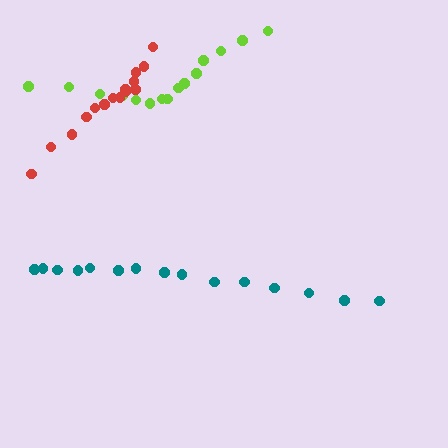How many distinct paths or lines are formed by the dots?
There are 3 distinct paths.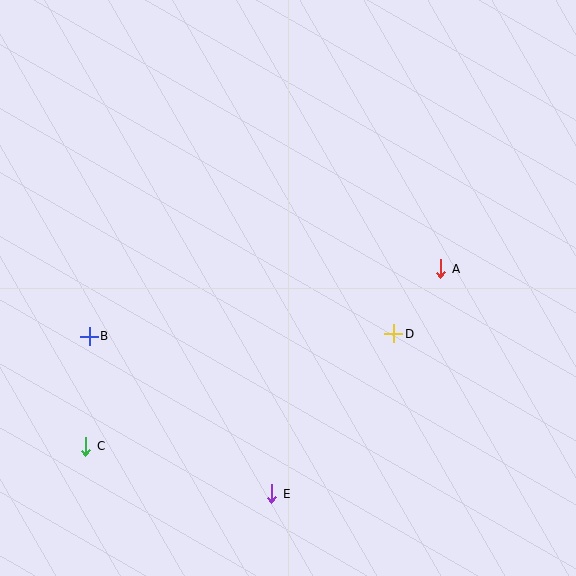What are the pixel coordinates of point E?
Point E is at (272, 494).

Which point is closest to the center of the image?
Point D at (394, 334) is closest to the center.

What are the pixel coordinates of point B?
Point B is at (89, 336).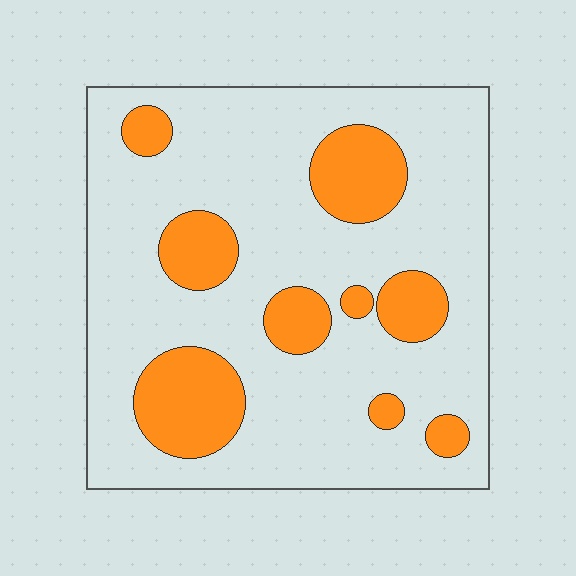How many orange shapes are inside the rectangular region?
9.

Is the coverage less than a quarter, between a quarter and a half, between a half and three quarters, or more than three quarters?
Less than a quarter.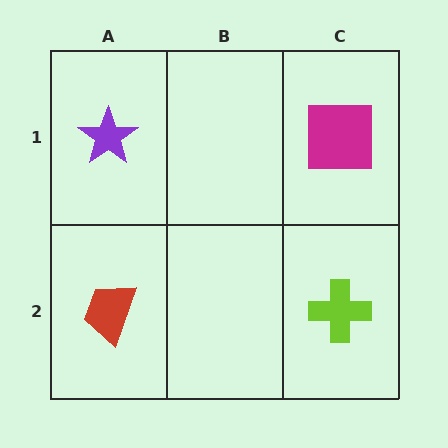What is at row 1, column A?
A purple star.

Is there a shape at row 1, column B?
No, that cell is empty.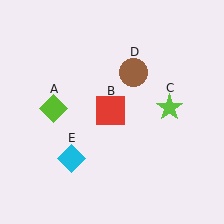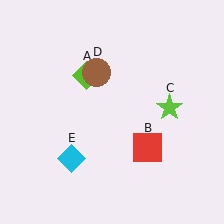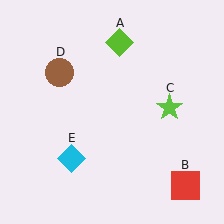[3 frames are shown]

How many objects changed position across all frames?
3 objects changed position: lime diamond (object A), red square (object B), brown circle (object D).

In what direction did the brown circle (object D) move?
The brown circle (object D) moved left.